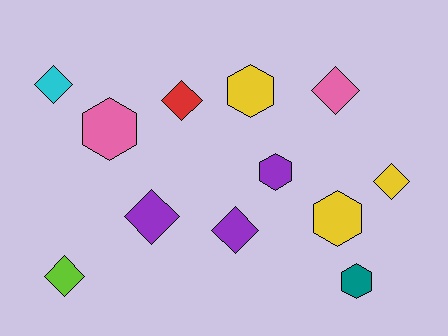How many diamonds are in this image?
There are 7 diamonds.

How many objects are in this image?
There are 12 objects.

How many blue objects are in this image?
There are no blue objects.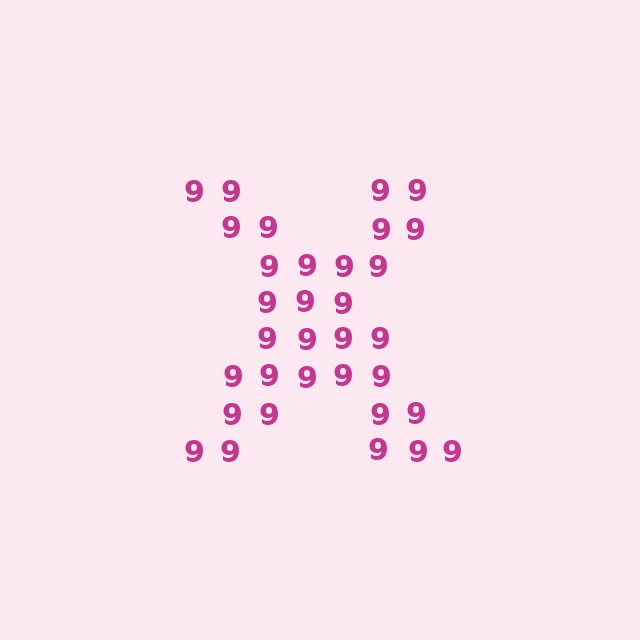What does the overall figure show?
The overall figure shows the letter X.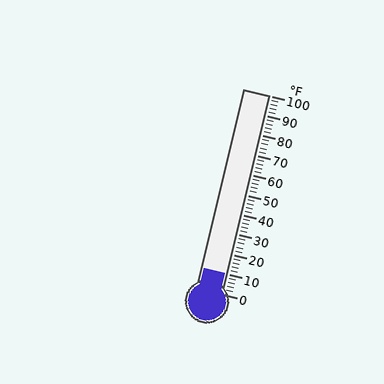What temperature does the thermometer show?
The thermometer shows approximately 10°F.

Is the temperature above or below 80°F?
The temperature is below 80°F.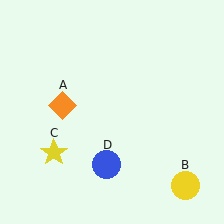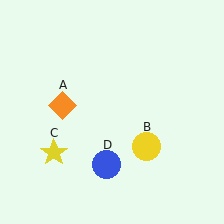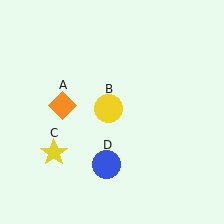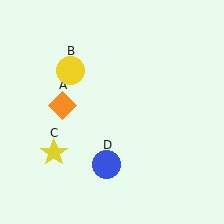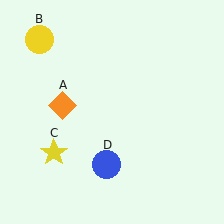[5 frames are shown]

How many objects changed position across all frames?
1 object changed position: yellow circle (object B).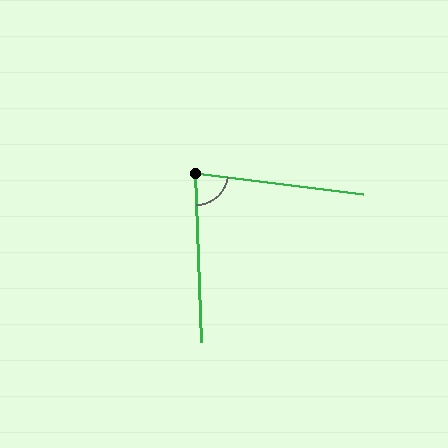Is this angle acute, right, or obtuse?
It is acute.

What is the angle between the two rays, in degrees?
Approximately 81 degrees.